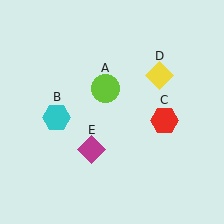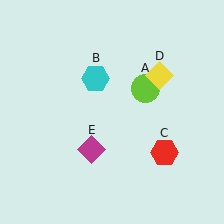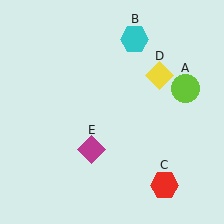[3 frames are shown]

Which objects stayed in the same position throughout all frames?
Yellow diamond (object D) and magenta diamond (object E) remained stationary.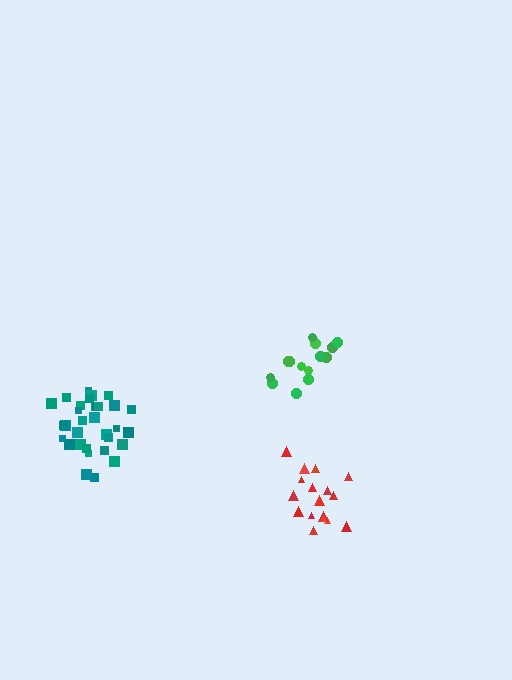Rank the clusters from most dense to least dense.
teal, green, red.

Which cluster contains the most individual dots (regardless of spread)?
Teal (33).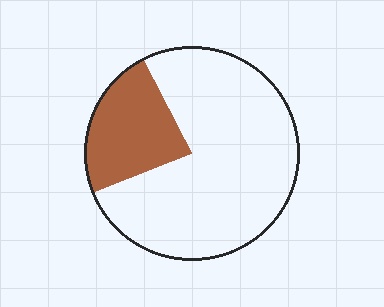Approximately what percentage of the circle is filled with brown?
Approximately 25%.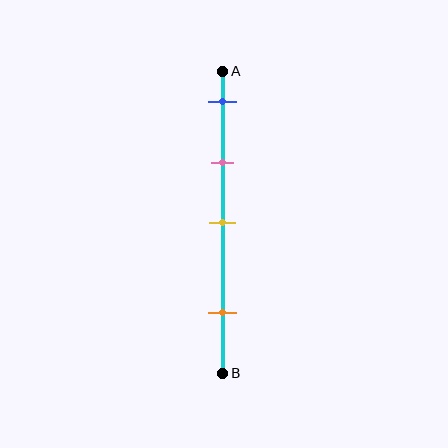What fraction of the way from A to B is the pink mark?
The pink mark is approximately 30% (0.3) of the way from A to B.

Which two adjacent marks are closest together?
The blue and pink marks are the closest adjacent pair.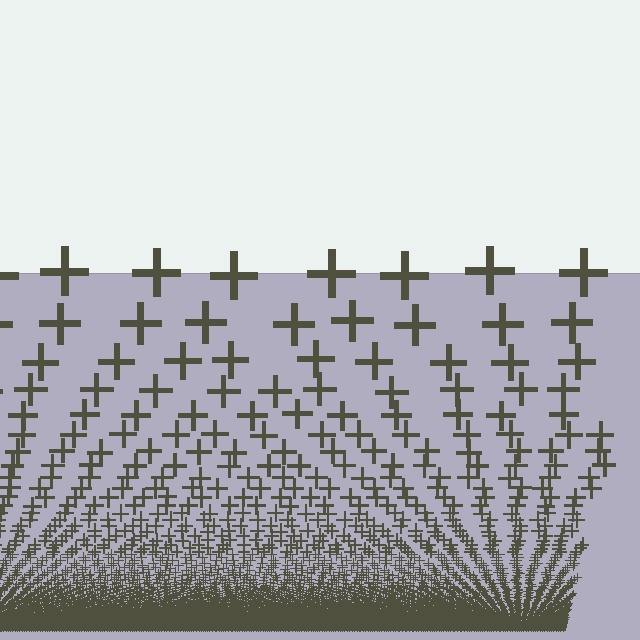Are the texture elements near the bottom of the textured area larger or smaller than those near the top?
Smaller. The gradient is inverted — elements near the bottom are smaller and denser.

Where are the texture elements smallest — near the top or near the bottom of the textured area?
Near the bottom.